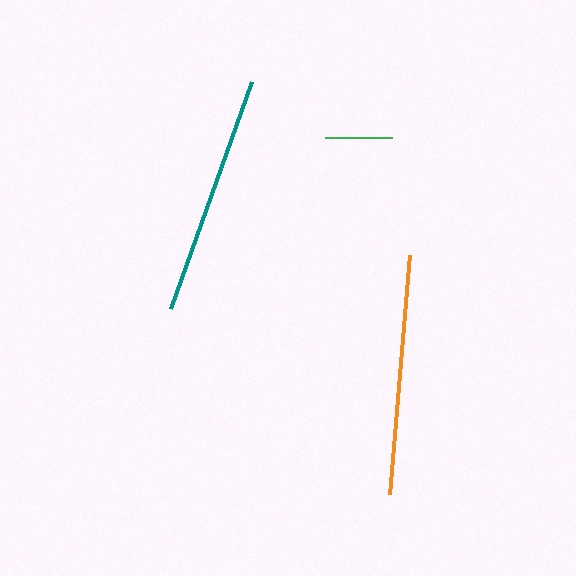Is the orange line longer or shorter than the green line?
The orange line is longer than the green line.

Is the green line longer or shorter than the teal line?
The teal line is longer than the green line.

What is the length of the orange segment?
The orange segment is approximately 240 pixels long.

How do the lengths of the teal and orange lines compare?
The teal and orange lines are approximately the same length.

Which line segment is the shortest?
The green line is the shortest at approximately 67 pixels.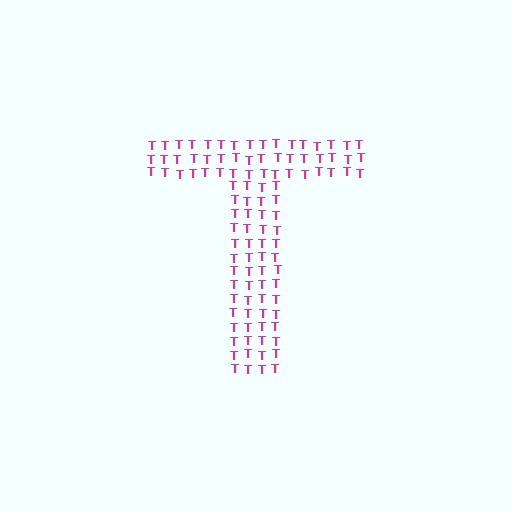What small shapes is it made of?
It is made of small letter T's.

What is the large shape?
The large shape is the letter T.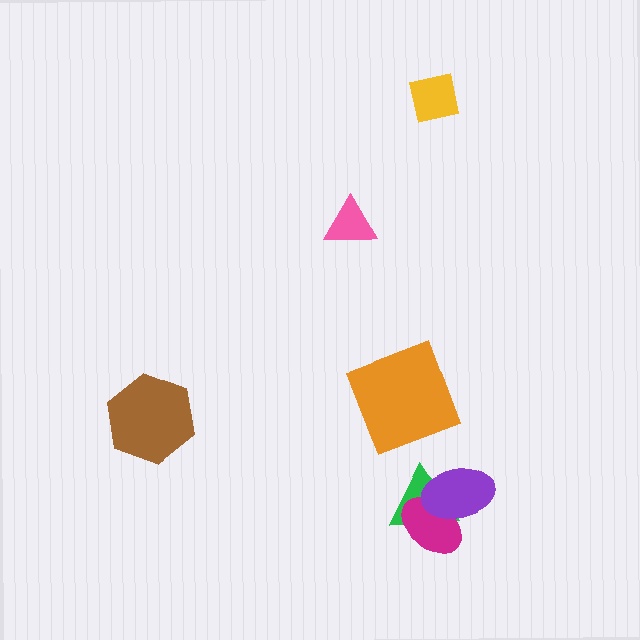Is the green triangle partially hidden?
Yes, it is partially covered by another shape.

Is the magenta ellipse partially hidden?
Yes, it is partially covered by another shape.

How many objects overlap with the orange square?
0 objects overlap with the orange square.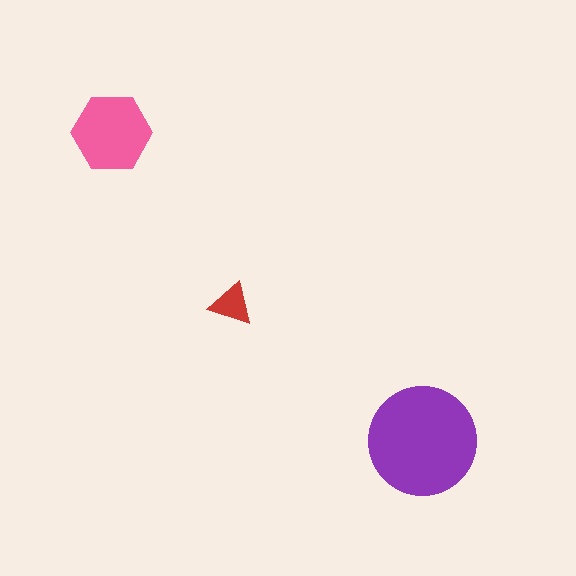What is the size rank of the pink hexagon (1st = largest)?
2nd.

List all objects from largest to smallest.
The purple circle, the pink hexagon, the red triangle.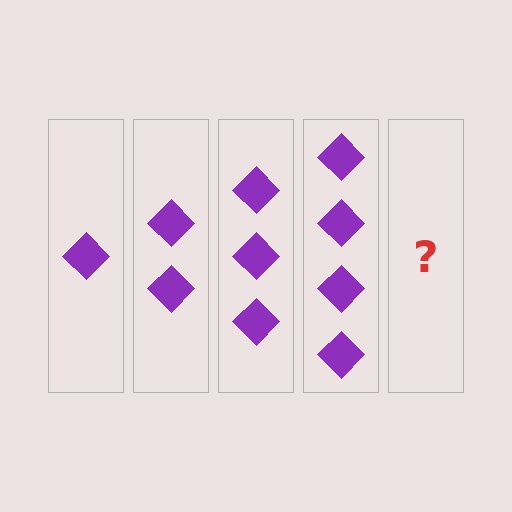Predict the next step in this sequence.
The next step is 5 diamonds.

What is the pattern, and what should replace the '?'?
The pattern is that each step adds one more diamond. The '?' should be 5 diamonds.